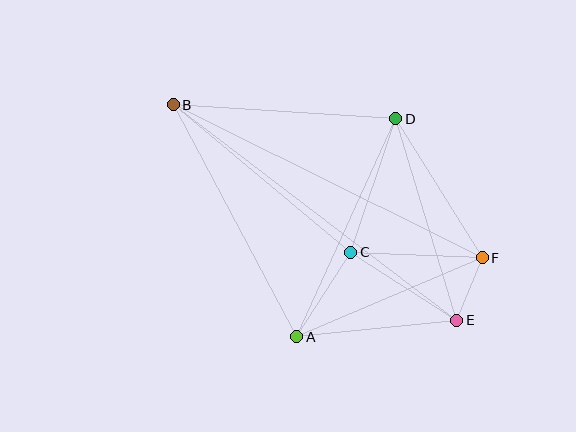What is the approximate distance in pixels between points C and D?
The distance between C and D is approximately 141 pixels.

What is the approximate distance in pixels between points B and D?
The distance between B and D is approximately 223 pixels.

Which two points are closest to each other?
Points E and F are closest to each other.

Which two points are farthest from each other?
Points B and E are farthest from each other.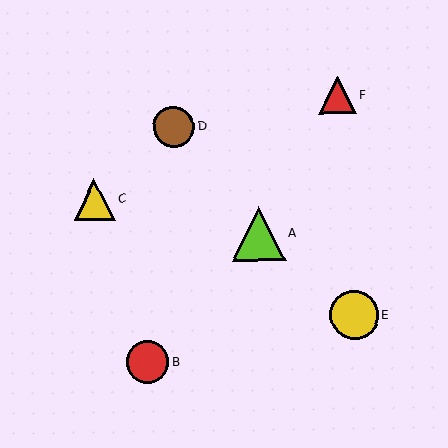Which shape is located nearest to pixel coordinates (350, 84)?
The red triangle (labeled F) at (338, 95) is nearest to that location.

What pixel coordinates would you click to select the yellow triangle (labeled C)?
Click at (94, 199) to select the yellow triangle C.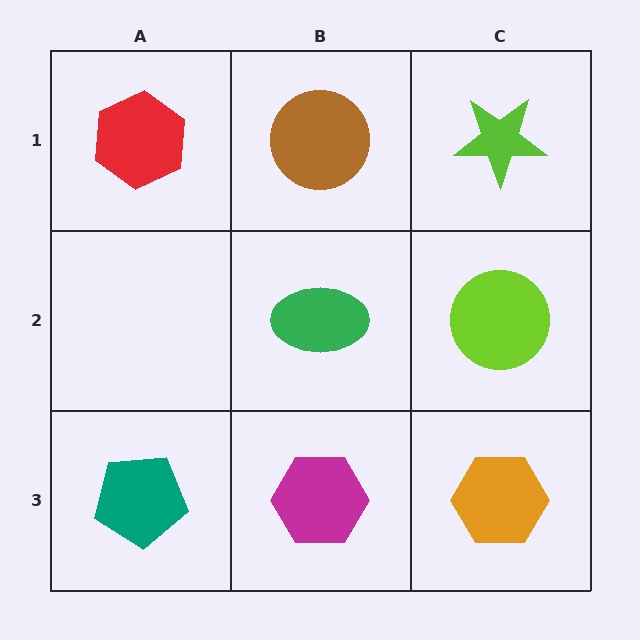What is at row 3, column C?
An orange hexagon.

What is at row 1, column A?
A red hexagon.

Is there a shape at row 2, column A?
No, that cell is empty.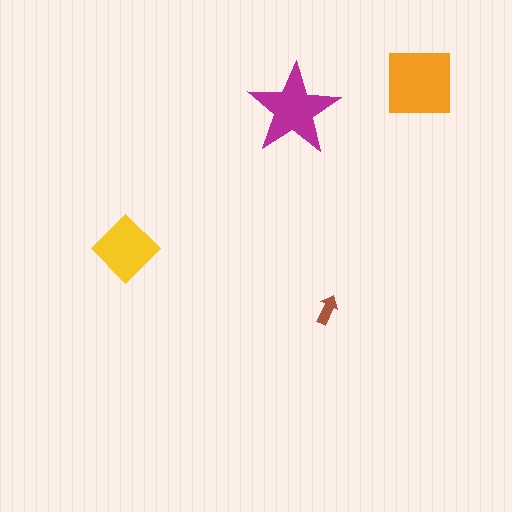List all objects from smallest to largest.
The brown arrow, the yellow diamond, the magenta star, the orange square.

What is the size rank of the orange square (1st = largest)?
1st.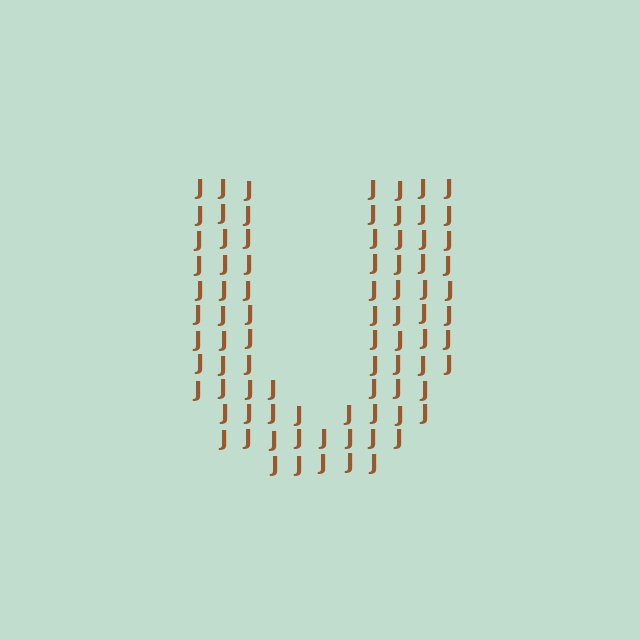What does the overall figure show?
The overall figure shows the letter U.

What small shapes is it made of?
It is made of small letter J's.